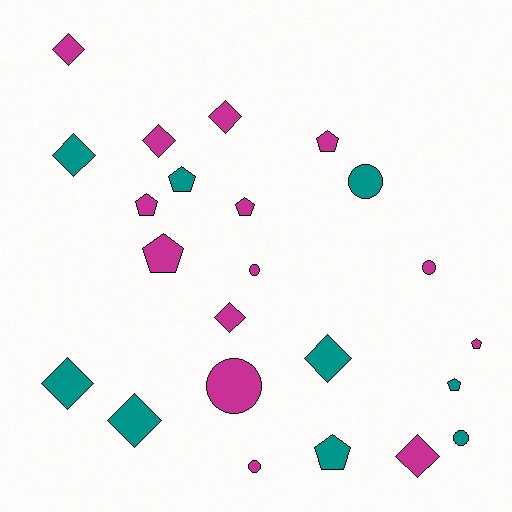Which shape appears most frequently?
Diamond, with 9 objects.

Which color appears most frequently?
Magenta, with 14 objects.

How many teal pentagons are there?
There are 3 teal pentagons.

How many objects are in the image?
There are 23 objects.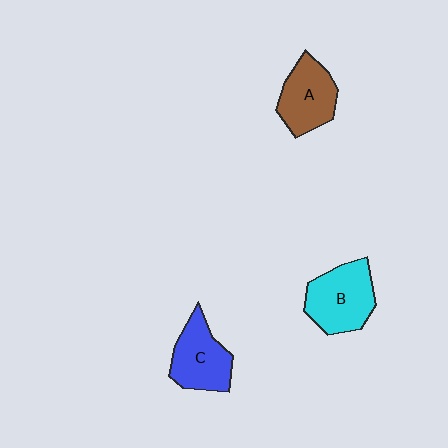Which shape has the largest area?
Shape B (cyan).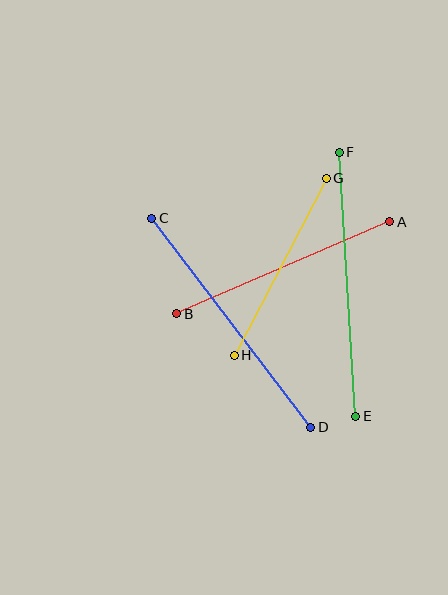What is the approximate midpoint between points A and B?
The midpoint is at approximately (283, 268) pixels.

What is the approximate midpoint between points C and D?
The midpoint is at approximately (231, 323) pixels.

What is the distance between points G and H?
The distance is approximately 199 pixels.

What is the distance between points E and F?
The distance is approximately 264 pixels.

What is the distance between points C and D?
The distance is approximately 263 pixels.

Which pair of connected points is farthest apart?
Points E and F are farthest apart.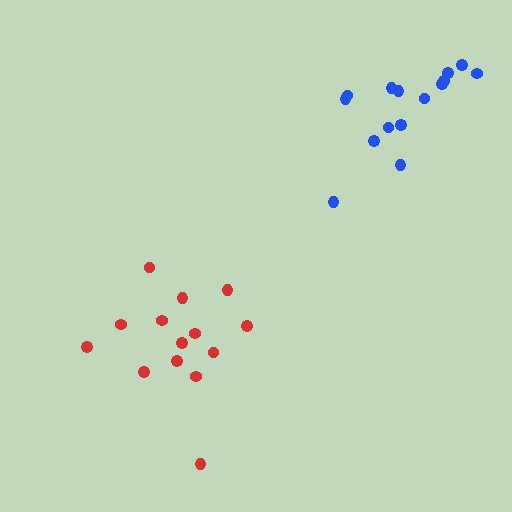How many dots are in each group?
Group 1: 15 dots, Group 2: 14 dots (29 total).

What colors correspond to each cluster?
The clusters are colored: blue, red.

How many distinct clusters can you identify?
There are 2 distinct clusters.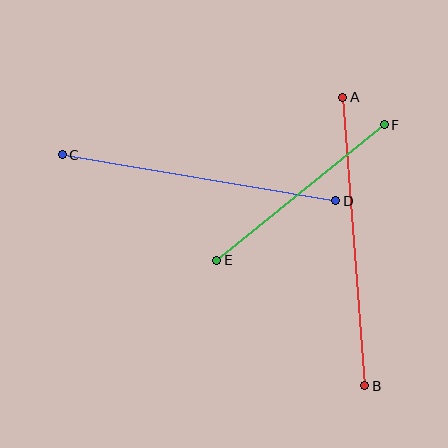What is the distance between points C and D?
The distance is approximately 277 pixels.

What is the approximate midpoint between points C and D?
The midpoint is at approximately (199, 178) pixels.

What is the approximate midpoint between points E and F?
The midpoint is at approximately (301, 193) pixels.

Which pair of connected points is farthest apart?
Points A and B are farthest apart.